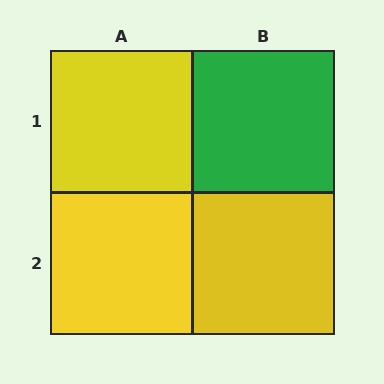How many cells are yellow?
3 cells are yellow.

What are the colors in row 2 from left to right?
Yellow, yellow.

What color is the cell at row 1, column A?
Yellow.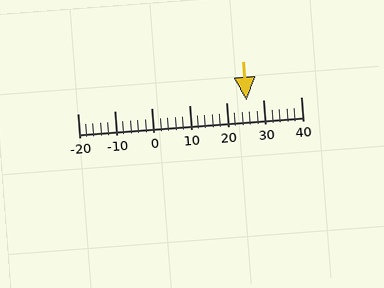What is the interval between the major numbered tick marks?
The major tick marks are spaced 10 units apart.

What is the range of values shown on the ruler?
The ruler shows values from -20 to 40.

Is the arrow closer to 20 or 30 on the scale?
The arrow is closer to 30.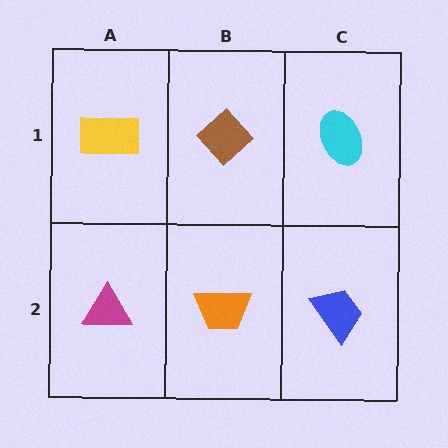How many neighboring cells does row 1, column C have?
2.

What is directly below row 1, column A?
A magenta triangle.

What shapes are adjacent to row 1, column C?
A blue trapezoid (row 2, column C), a brown diamond (row 1, column B).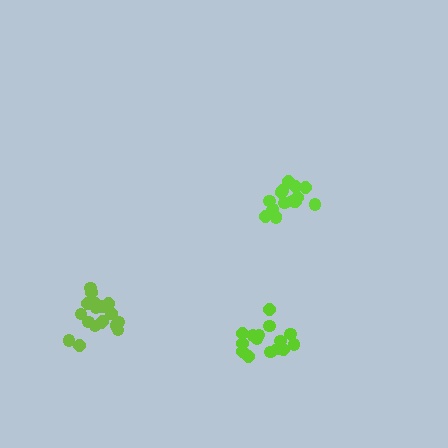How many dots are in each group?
Group 1: 17 dots, Group 2: 18 dots, Group 3: 15 dots (50 total).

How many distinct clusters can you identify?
There are 3 distinct clusters.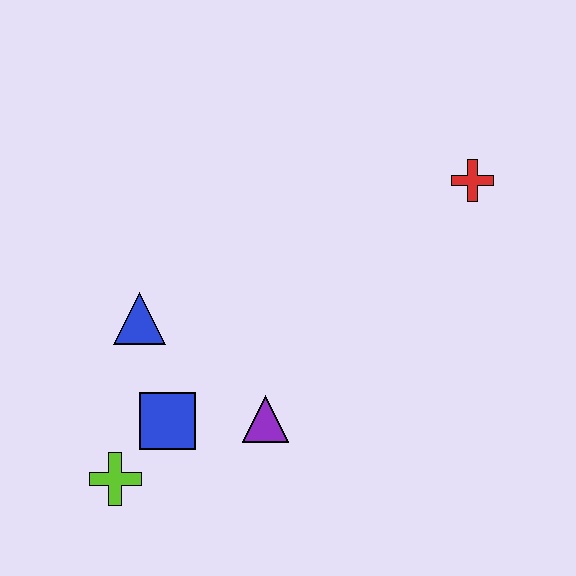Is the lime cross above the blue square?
No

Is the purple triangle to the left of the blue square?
No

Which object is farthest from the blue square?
The red cross is farthest from the blue square.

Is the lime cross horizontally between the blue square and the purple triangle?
No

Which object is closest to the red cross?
The purple triangle is closest to the red cross.